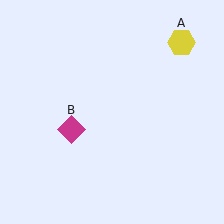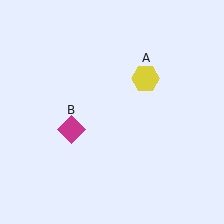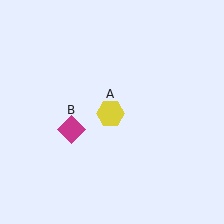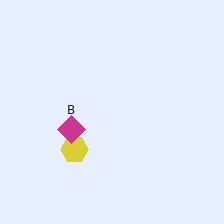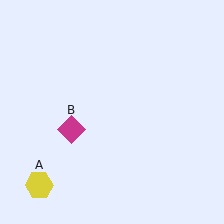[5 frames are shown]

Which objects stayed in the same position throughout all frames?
Magenta diamond (object B) remained stationary.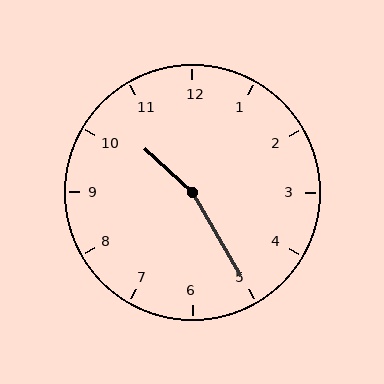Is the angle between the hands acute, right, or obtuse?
It is obtuse.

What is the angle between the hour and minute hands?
Approximately 162 degrees.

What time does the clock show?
10:25.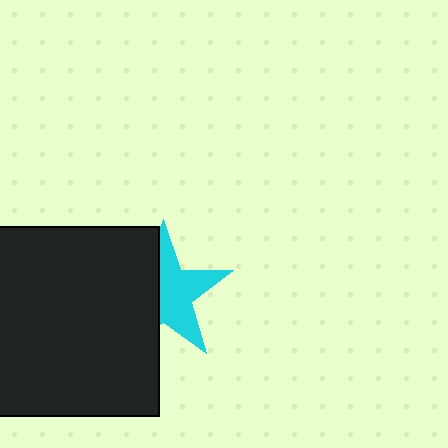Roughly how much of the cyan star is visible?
About half of it is visible (roughly 56%).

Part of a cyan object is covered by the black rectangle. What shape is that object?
It is a star.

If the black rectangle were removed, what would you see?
You would see the complete cyan star.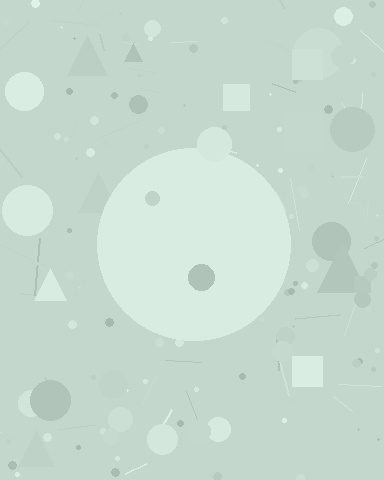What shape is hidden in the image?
A circle is hidden in the image.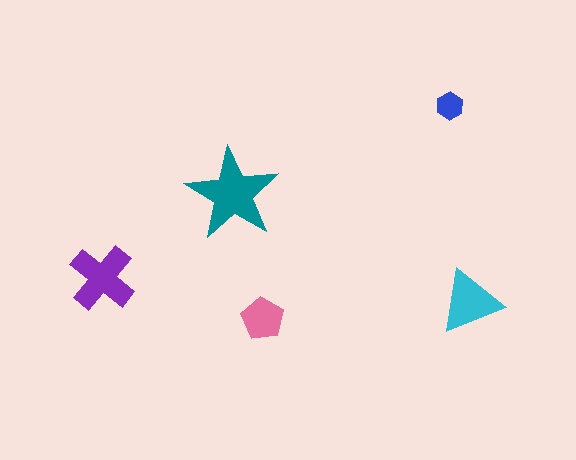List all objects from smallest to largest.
The blue hexagon, the pink pentagon, the cyan triangle, the purple cross, the teal star.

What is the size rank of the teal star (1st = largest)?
1st.